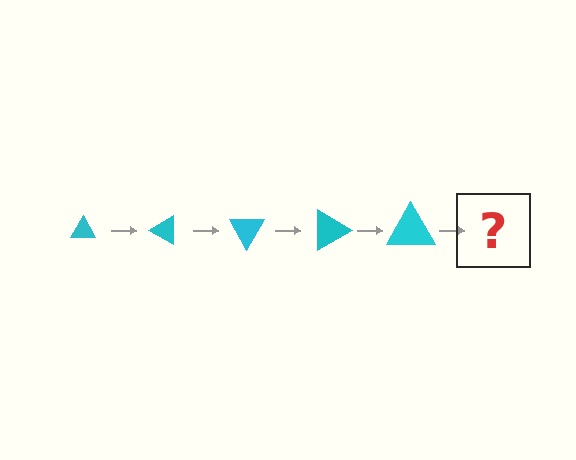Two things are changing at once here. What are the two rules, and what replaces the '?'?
The two rules are that the triangle grows larger each step and it rotates 30 degrees each step. The '?' should be a triangle, larger than the previous one and rotated 150 degrees from the start.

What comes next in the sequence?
The next element should be a triangle, larger than the previous one and rotated 150 degrees from the start.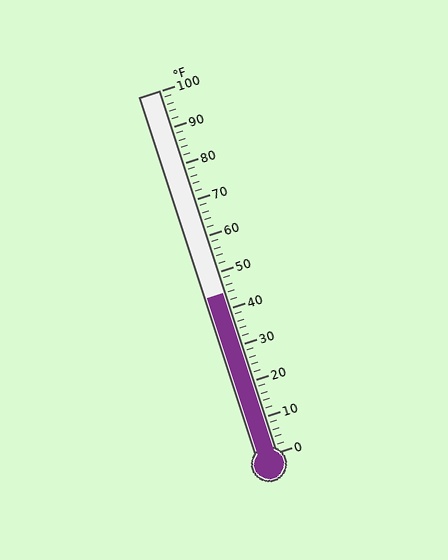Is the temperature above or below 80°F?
The temperature is below 80°F.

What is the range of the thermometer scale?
The thermometer scale ranges from 0°F to 100°F.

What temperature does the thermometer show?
The thermometer shows approximately 44°F.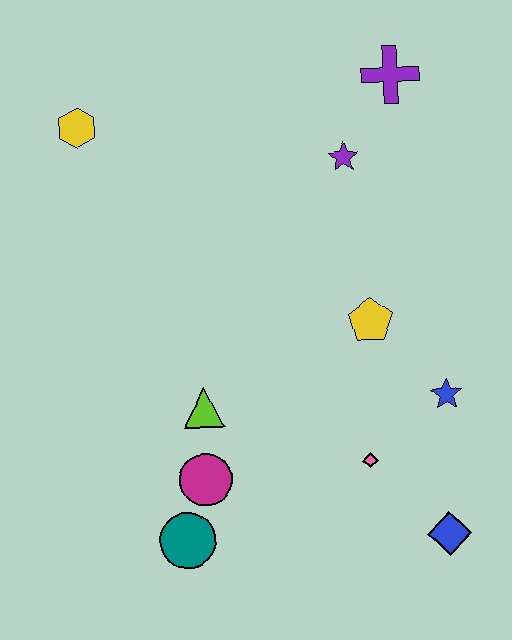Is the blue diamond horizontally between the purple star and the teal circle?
No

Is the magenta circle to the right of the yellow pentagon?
No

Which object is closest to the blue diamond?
The pink diamond is closest to the blue diamond.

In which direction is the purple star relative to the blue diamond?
The purple star is above the blue diamond.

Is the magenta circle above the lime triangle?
No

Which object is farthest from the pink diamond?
The yellow hexagon is farthest from the pink diamond.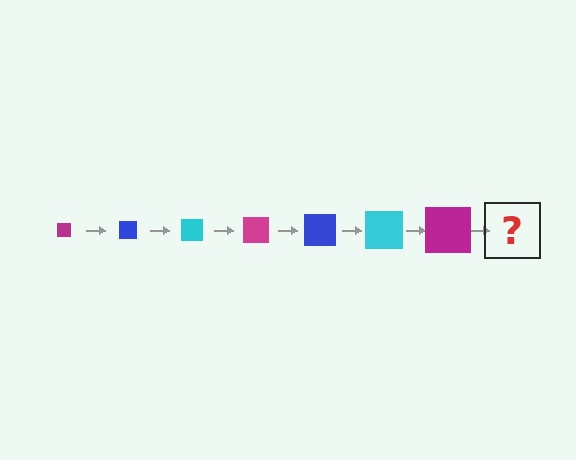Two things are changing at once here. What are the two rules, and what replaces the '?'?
The two rules are that the square grows larger each step and the color cycles through magenta, blue, and cyan. The '?' should be a blue square, larger than the previous one.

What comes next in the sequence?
The next element should be a blue square, larger than the previous one.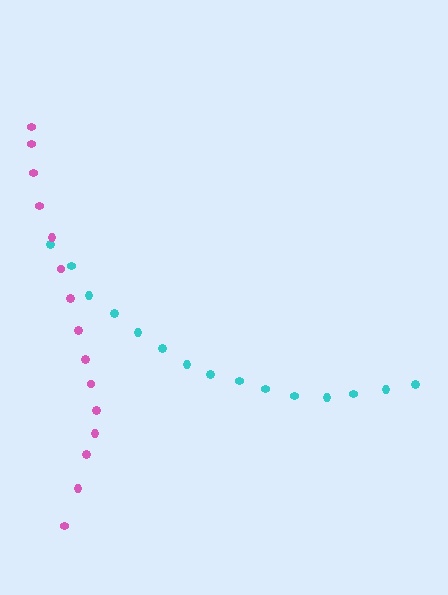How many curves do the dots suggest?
There are 2 distinct paths.